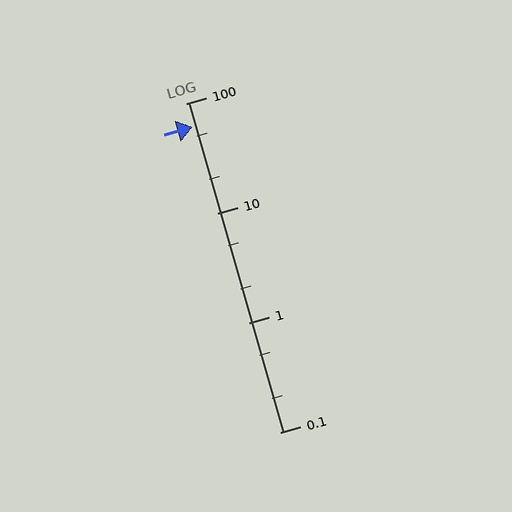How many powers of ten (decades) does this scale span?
The scale spans 3 decades, from 0.1 to 100.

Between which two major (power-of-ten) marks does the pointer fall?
The pointer is between 10 and 100.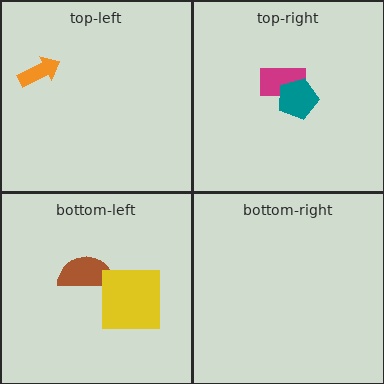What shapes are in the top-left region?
The orange arrow.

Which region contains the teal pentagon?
The top-right region.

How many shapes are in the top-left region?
1.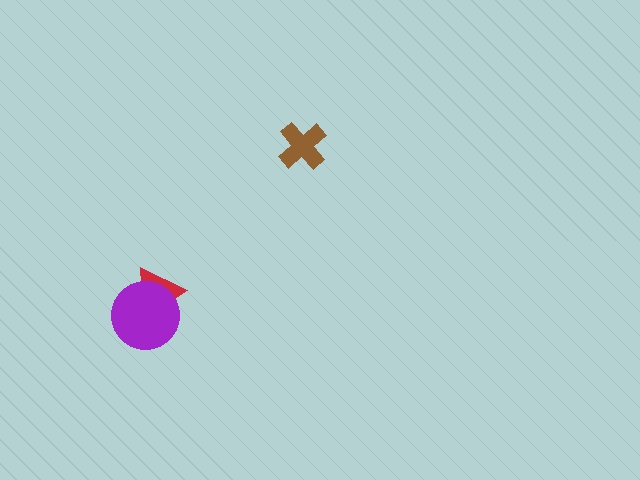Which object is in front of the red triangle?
The purple circle is in front of the red triangle.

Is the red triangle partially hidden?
Yes, it is partially covered by another shape.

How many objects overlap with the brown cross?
0 objects overlap with the brown cross.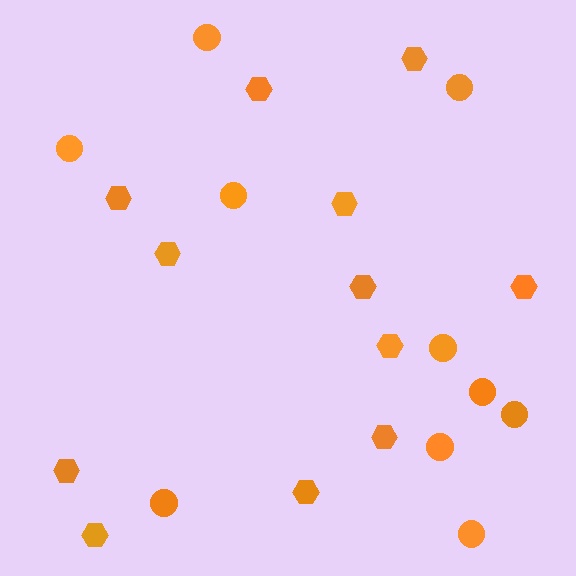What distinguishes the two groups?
There are 2 groups: one group of hexagons (12) and one group of circles (10).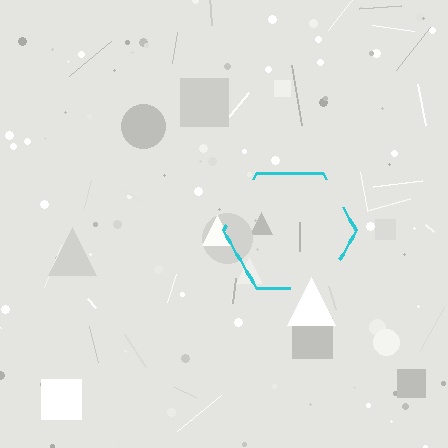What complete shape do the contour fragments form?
The contour fragments form a hexagon.